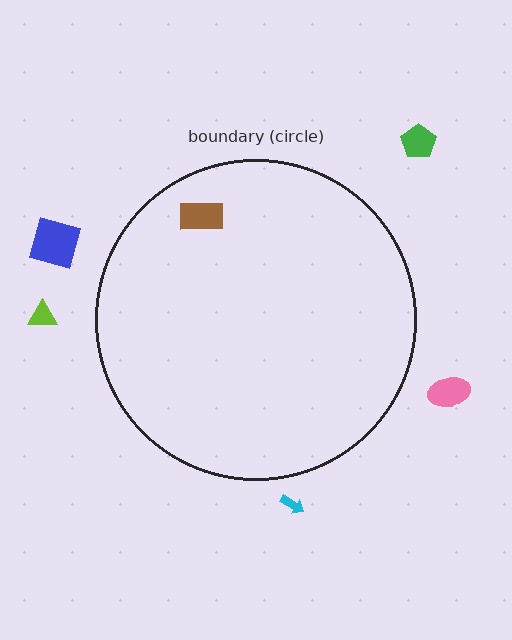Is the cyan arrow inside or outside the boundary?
Outside.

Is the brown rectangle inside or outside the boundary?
Inside.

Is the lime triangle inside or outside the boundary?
Outside.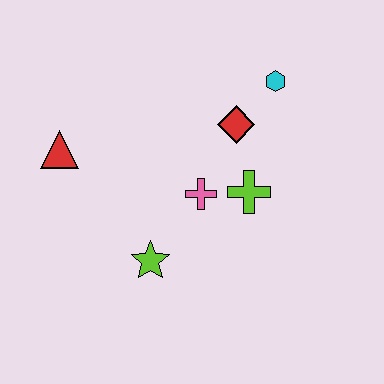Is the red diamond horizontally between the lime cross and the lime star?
Yes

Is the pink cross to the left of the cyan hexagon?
Yes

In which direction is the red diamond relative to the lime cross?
The red diamond is above the lime cross.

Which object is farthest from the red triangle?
The cyan hexagon is farthest from the red triangle.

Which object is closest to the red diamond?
The cyan hexagon is closest to the red diamond.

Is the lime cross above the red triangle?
No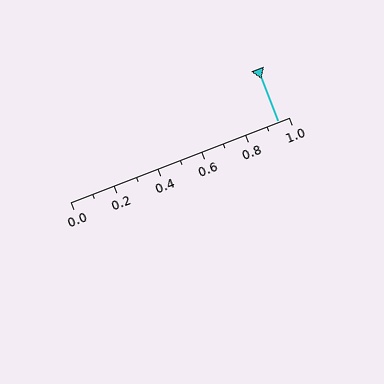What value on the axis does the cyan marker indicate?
The marker indicates approximately 0.95.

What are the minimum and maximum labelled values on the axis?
The axis runs from 0.0 to 1.0.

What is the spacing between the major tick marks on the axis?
The major ticks are spaced 0.2 apart.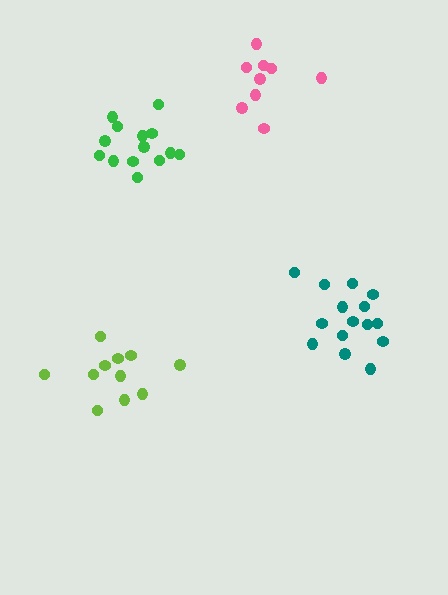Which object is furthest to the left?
The lime cluster is leftmost.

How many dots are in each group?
Group 1: 9 dots, Group 2: 11 dots, Group 3: 15 dots, Group 4: 14 dots (49 total).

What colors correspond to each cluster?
The clusters are colored: pink, lime, teal, green.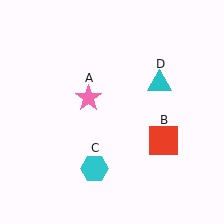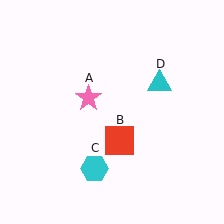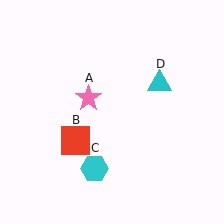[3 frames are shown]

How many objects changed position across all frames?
1 object changed position: red square (object B).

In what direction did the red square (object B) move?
The red square (object B) moved left.